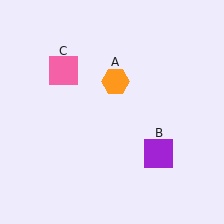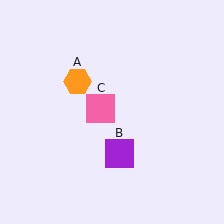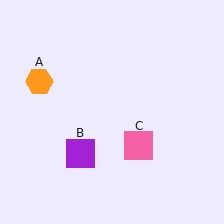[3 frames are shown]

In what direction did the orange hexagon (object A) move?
The orange hexagon (object A) moved left.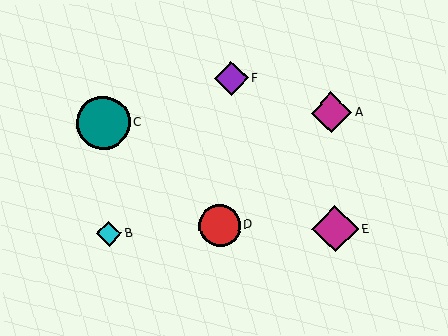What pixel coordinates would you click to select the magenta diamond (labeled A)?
Click at (331, 113) to select the magenta diamond A.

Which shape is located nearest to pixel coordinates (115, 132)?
The teal circle (labeled C) at (103, 123) is nearest to that location.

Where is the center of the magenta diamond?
The center of the magenta diamond is at (331, 113).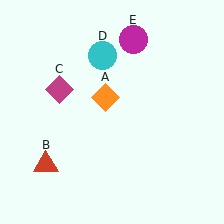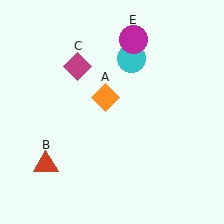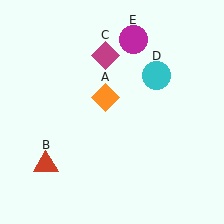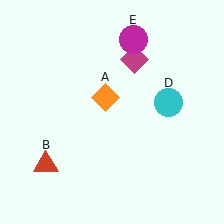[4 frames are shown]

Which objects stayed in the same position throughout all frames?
Orange diamond (object A) and red triangle (object B) and magenta circle (object E) remained stationary.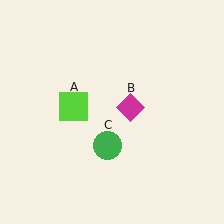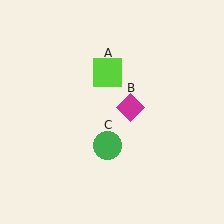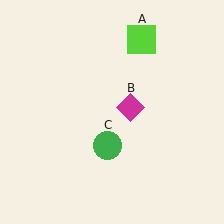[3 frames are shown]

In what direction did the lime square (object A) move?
The lime square (object A) moved up and to the right.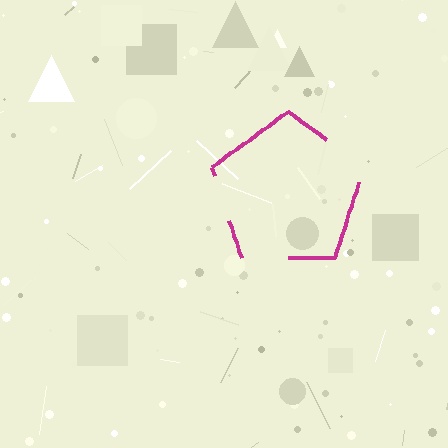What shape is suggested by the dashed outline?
The dashed outline suggests a pentagon.